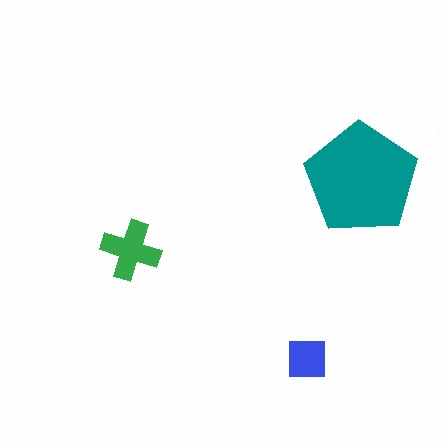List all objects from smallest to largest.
The blue square, the green cross, the teal pentagon.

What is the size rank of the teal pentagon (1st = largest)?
1st.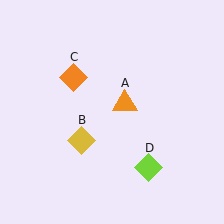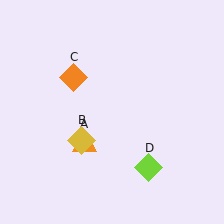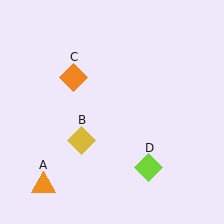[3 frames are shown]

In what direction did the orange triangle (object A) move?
The orange triangle (object A) moved down and to the left.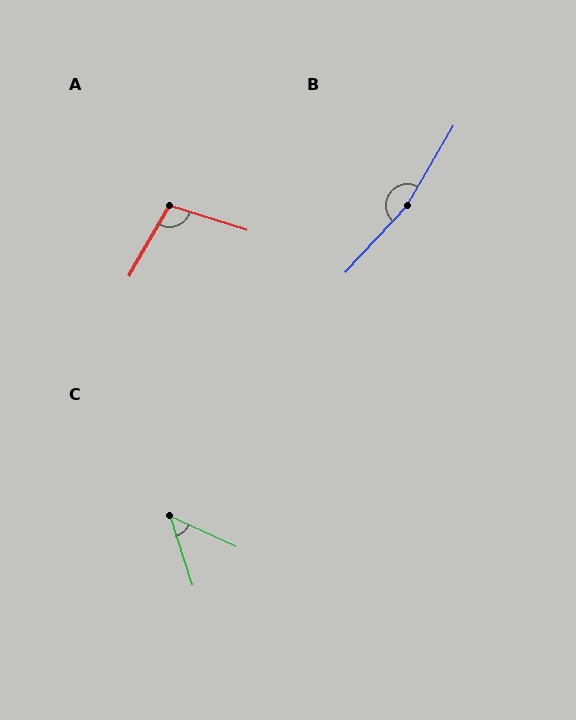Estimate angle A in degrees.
Approximately 103 degrees.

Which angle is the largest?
B, at approximately 168 degrees.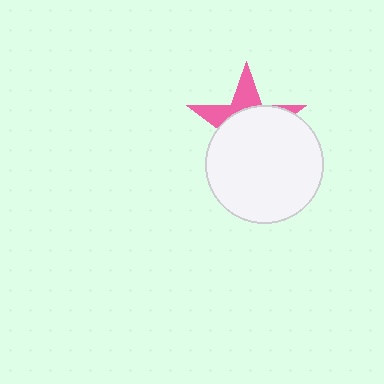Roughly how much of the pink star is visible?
A small part of it is visible (roughly 32%).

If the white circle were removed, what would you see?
You would see the complete pink star.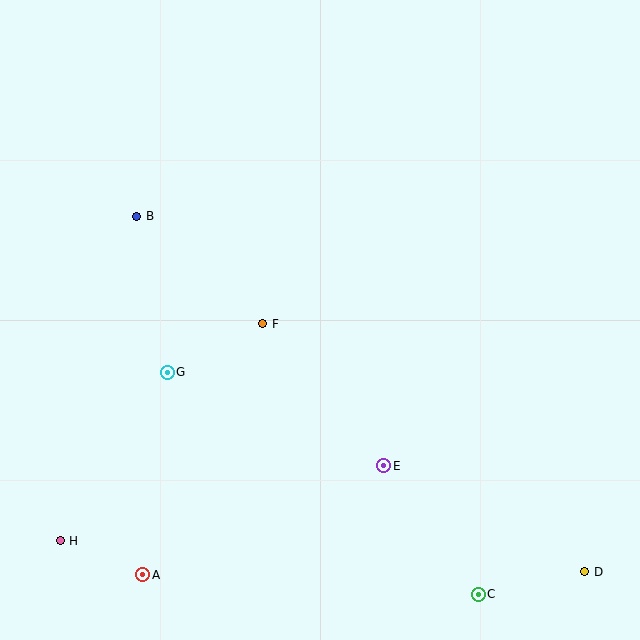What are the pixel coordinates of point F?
Point F is at (263, 324).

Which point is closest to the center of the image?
Point F at (263, 324) is closest to the center.